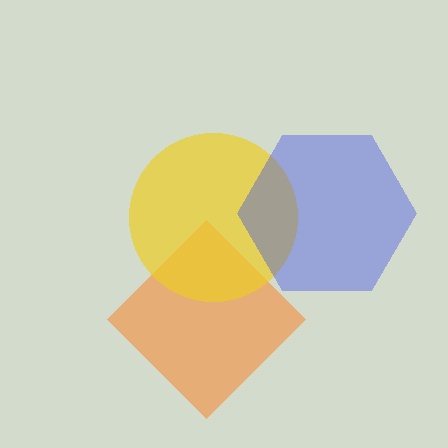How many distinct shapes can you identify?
There are 3 distinct shapes: an orange diamond, a yellow circle, a blue hexagon.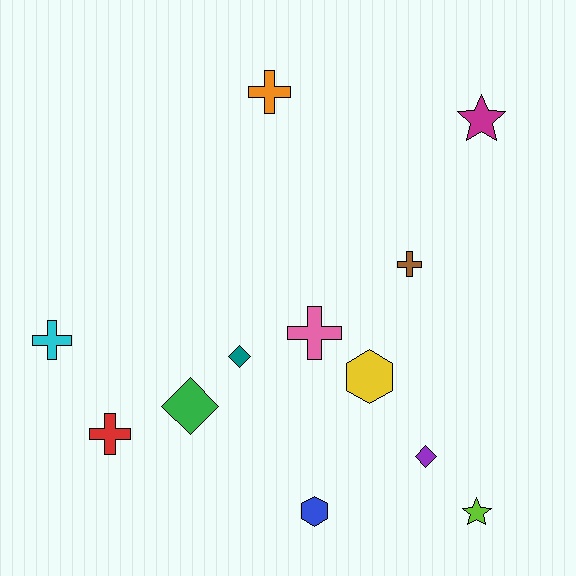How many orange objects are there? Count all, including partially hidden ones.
There is 1 orange object.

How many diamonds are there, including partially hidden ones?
There are 3 diamonds.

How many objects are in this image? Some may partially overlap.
There are 12 objects.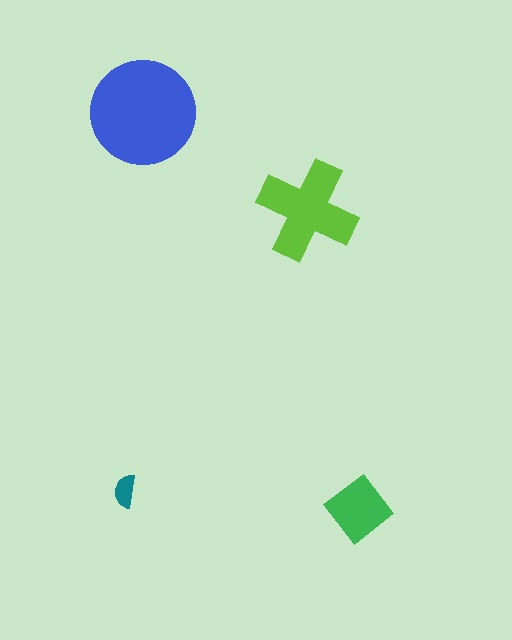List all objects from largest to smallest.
The blue circle, the lime cross, the green diamond, the teal semicircle.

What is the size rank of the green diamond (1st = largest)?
3rd.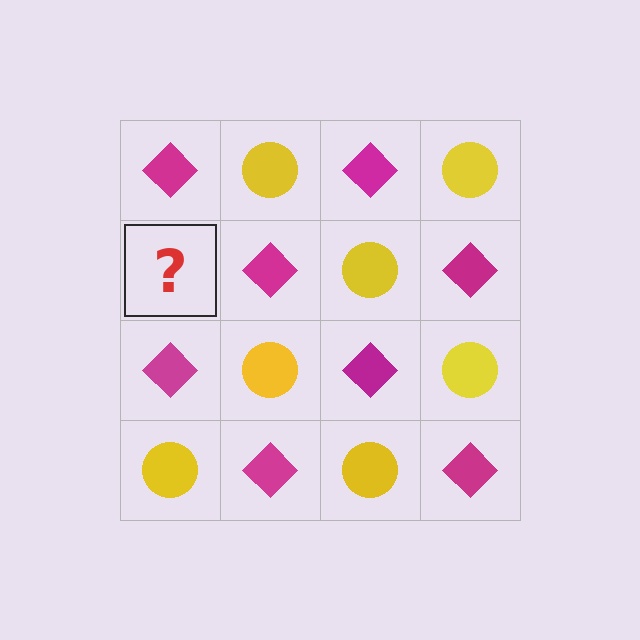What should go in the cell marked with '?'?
The missing cell should contain a yellow circle.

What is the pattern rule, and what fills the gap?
The rule is that it alternates magenta diamond and yellow circle in a checkerboard pattern. The gap should be filled with a yellow circle.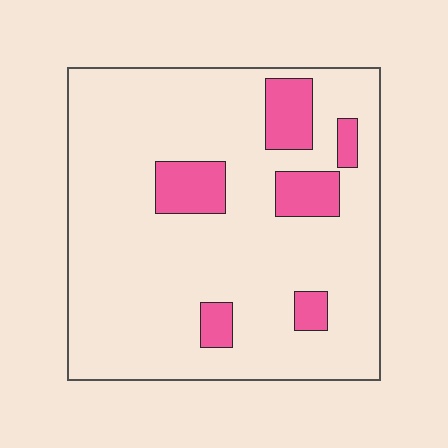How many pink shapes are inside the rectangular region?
6.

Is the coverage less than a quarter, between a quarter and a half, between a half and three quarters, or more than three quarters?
Less than a quarter.